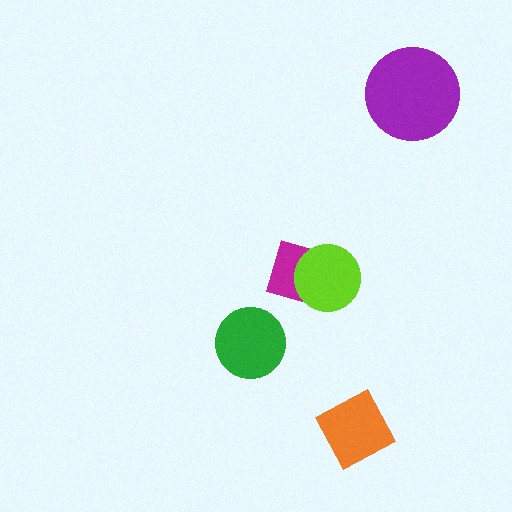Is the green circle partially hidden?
No, no other shape covers it.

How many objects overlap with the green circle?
0 objects overlap with the green circle.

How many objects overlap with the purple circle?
0 objects overlap with the purple circle.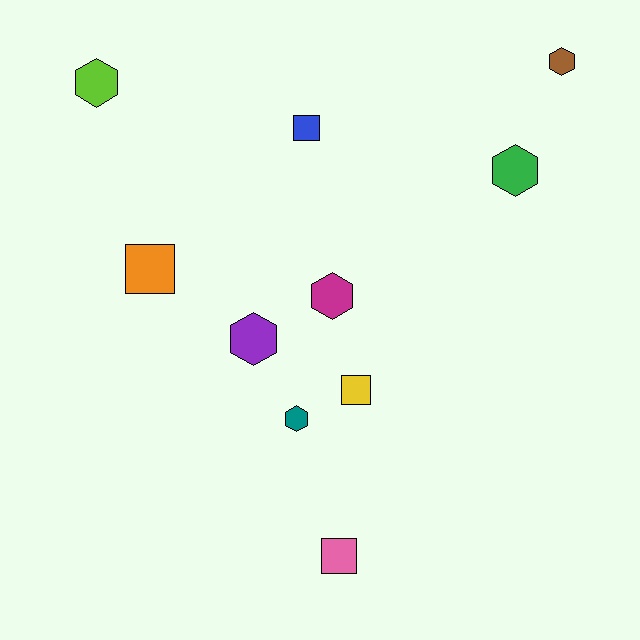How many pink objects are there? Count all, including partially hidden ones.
There is 1 pink object.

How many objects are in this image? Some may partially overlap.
There are 10 objects.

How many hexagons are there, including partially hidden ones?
There are 6 hexagons.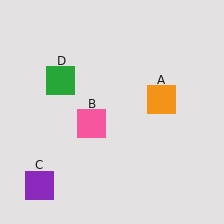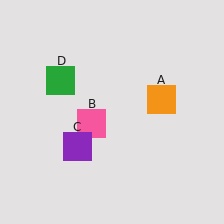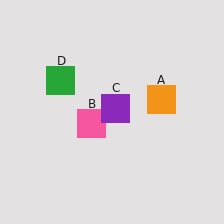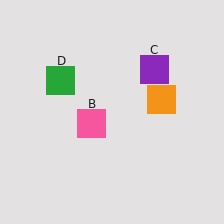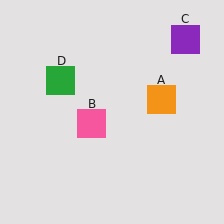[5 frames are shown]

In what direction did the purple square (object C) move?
The purple square (object C) moved up and to the right.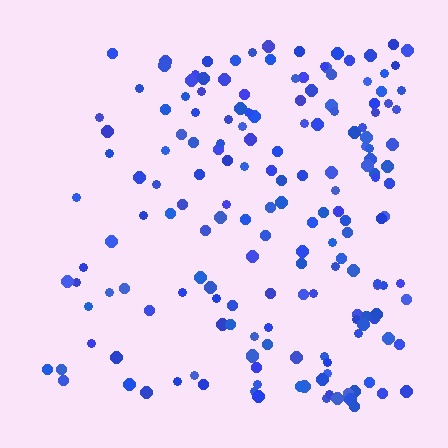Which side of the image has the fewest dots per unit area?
The left.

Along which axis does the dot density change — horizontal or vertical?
Horizontal.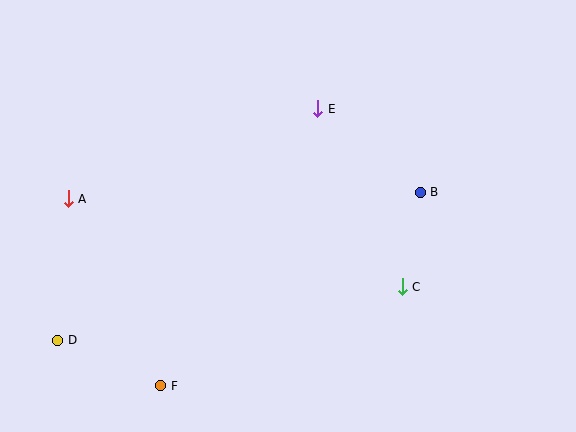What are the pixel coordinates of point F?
Point F is at (161, 386).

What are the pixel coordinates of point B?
Point B is at (420, 192).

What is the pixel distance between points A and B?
The distance between A and B is 352 pixels.